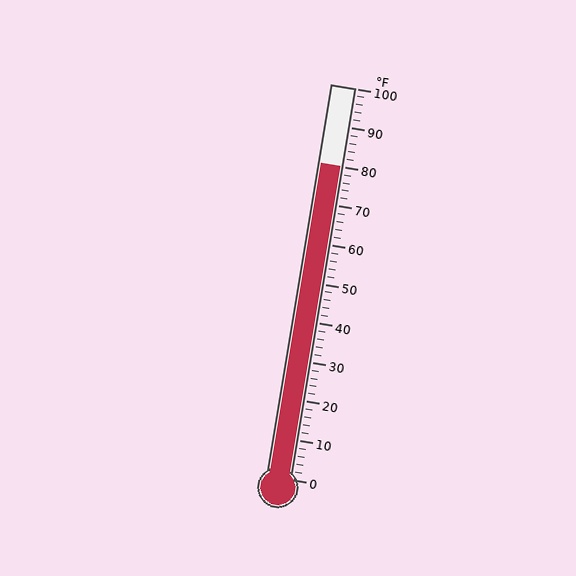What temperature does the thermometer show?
The thermometer shows approximately 80°F.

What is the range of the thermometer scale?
The thermometer scale ranges from 0°F to 100°F.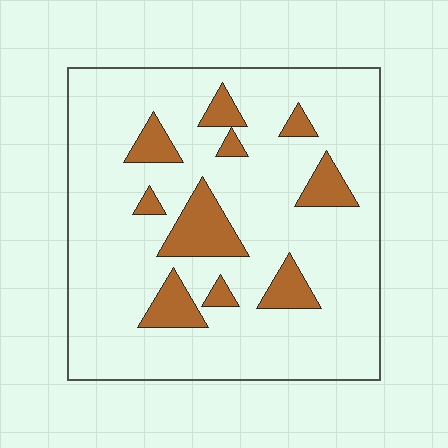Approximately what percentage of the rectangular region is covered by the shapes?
Approximately 15%.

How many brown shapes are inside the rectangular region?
10.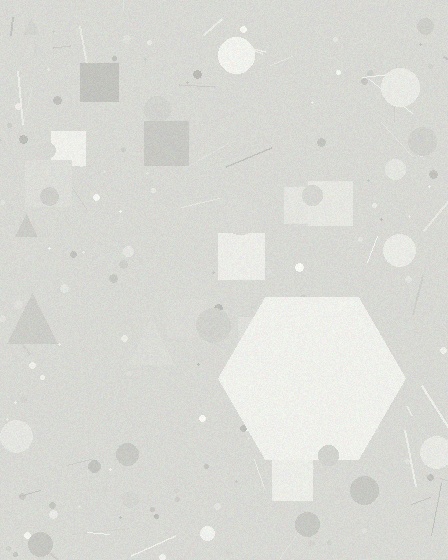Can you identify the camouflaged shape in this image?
The camouflaged shape is a hexagon.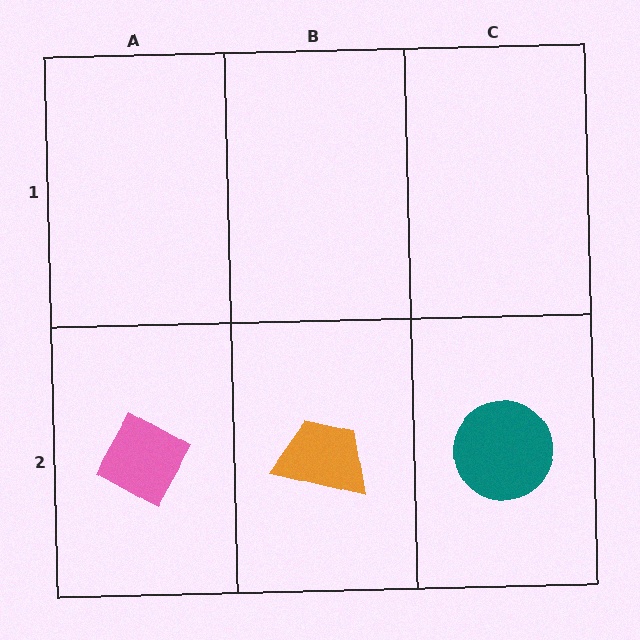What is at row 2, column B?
An orange trapezoid.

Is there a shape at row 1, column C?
No, that cell is empty.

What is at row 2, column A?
A pink diamond.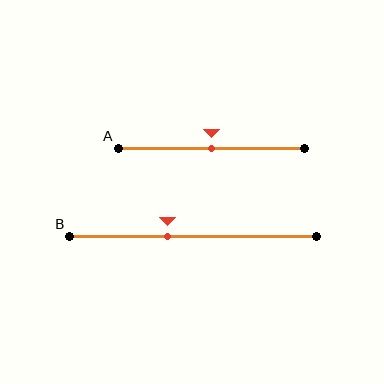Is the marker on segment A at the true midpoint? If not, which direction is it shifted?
Yes, the marker on segment A is at the true midpoint.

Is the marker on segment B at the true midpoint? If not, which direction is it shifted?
No, the marker on segment B is shifted to the left by about 10% of the segment length.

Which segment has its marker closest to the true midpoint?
Segment A has its marker closest to the true midpoint.